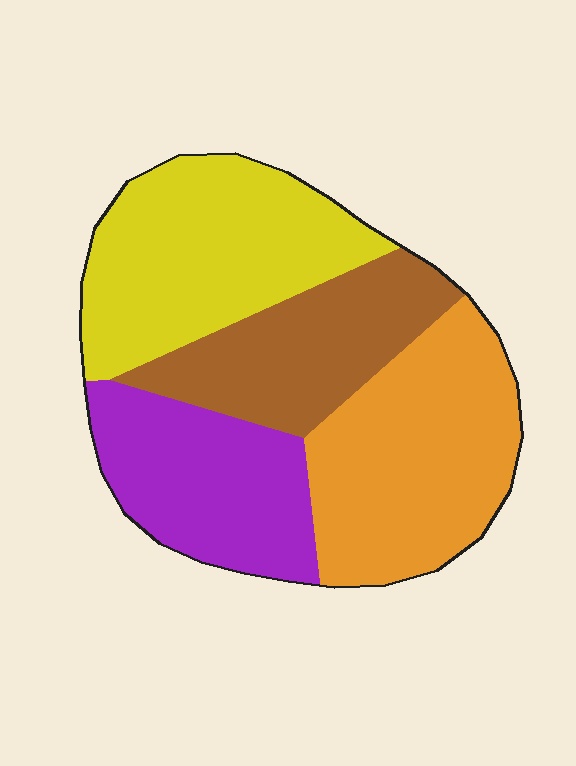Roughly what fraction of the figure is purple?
Purple covers 21% of the figure.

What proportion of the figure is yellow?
Yellow covers roughly 30% of the figure.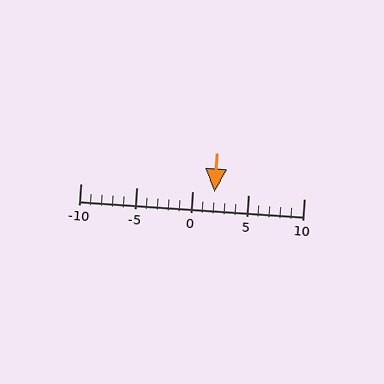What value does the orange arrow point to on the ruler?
The orange arrow points to approximately 2.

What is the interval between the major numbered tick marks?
The major tick marks are spaced 5 units apart.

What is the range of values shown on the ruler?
The ruler shows values from -10 to 10.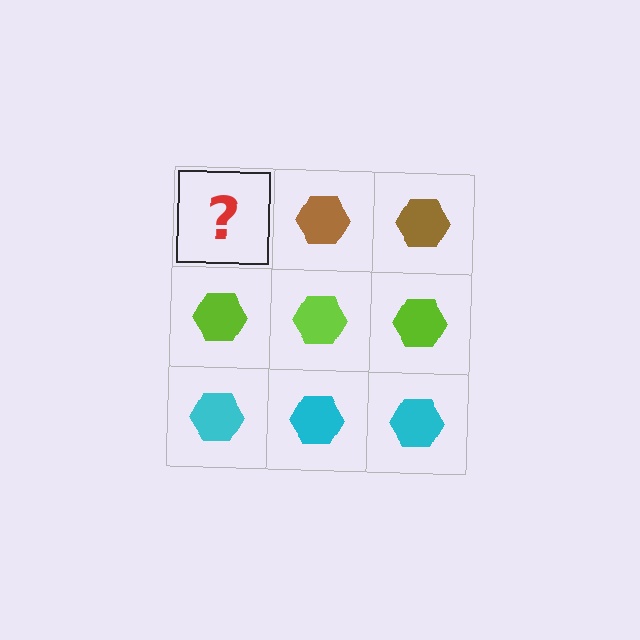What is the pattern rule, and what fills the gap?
The rule is that each row has a consistent color. The gap should be filled with a brown hexagon.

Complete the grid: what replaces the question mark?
The question mark should be replaced with a brown hexagon.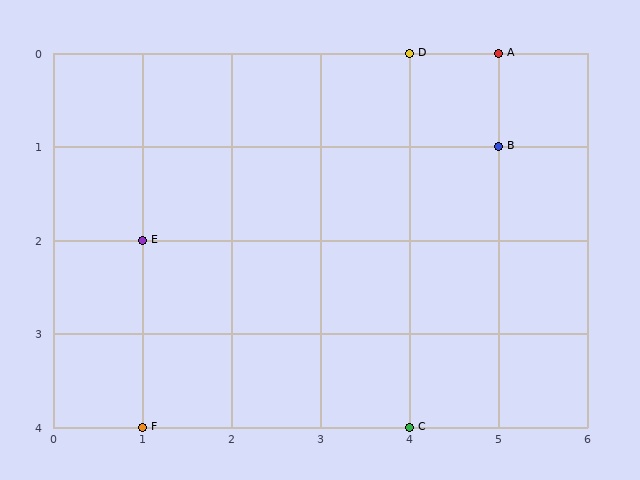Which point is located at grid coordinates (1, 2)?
Point E is at (1, 2).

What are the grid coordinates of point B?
Point B is at grid coordinates (5, 1).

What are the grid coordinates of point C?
Point C is at grid coordinates (4, 4).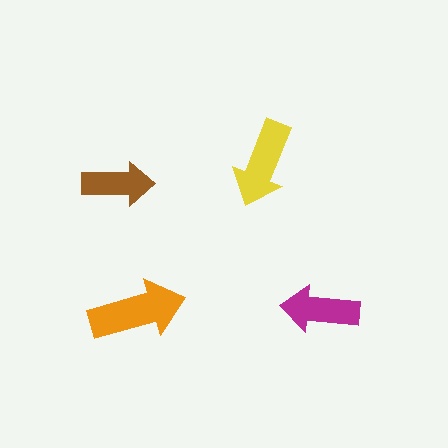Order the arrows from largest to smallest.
the orange one, the yellow one, the magenta one, the brown one.